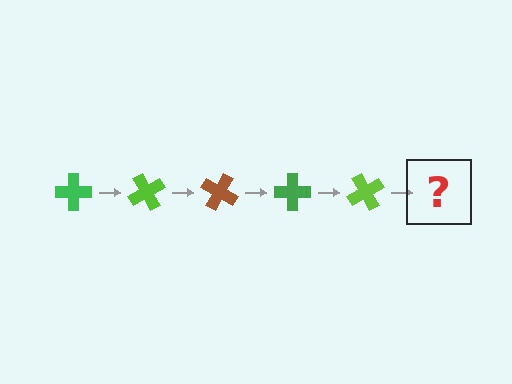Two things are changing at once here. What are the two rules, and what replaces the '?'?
The two rules are that it rotates 60 degrees each step and the color cycles through green, lime, and brown. The '?' should be a brown cross, rotated 300 degrees from the start.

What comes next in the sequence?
The next element should be a brown cross, rotated 300 degrees from the start.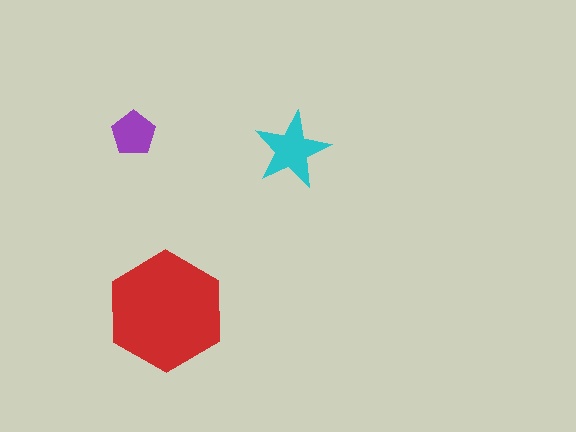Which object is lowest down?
The red hexagon is bottommost.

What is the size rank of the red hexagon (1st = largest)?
1st.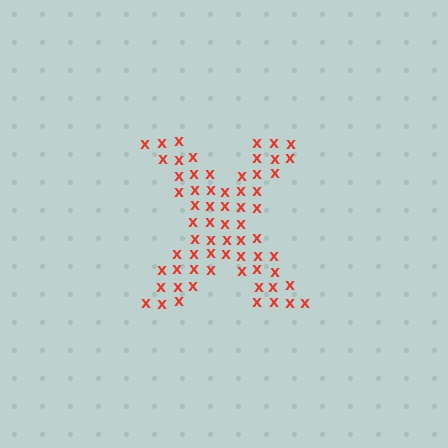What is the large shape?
The large shape is the letter X.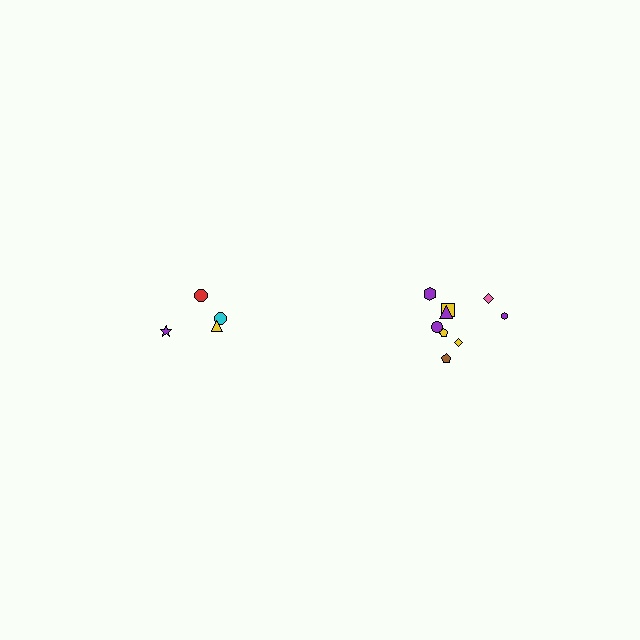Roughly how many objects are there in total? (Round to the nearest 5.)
Roughly 15 objects in total.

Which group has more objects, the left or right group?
The right group.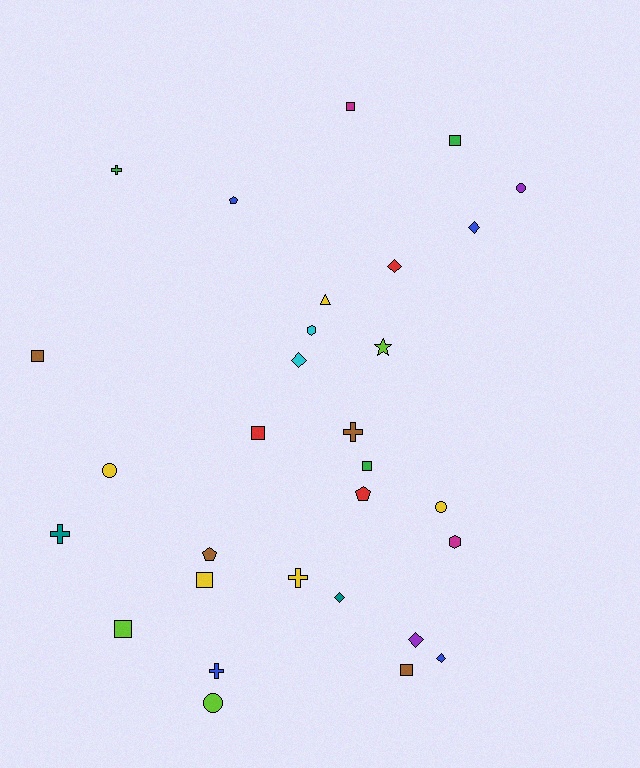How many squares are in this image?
There are 8 squares.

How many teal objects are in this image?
There are 2 teal objects.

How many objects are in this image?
There are 30 objects.